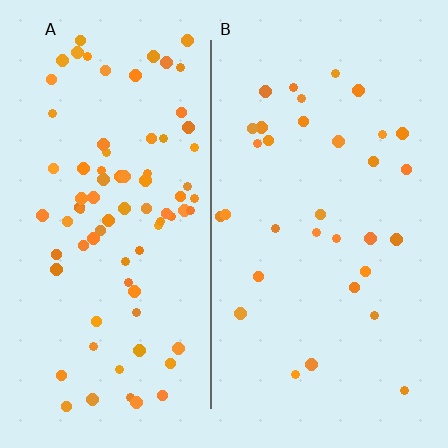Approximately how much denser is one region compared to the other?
Approximately 2.5× — region A over region B.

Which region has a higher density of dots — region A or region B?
A (the left).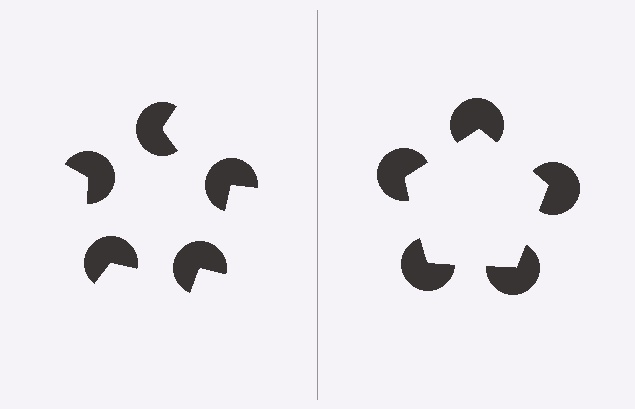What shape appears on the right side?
An illusory pentagon.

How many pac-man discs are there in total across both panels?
10 — 5 on each side.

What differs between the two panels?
The pac-man discs are positioned identically on both sides; only the wedge orientations differ. On the right they align to a pentagon; on the left they are misaligned.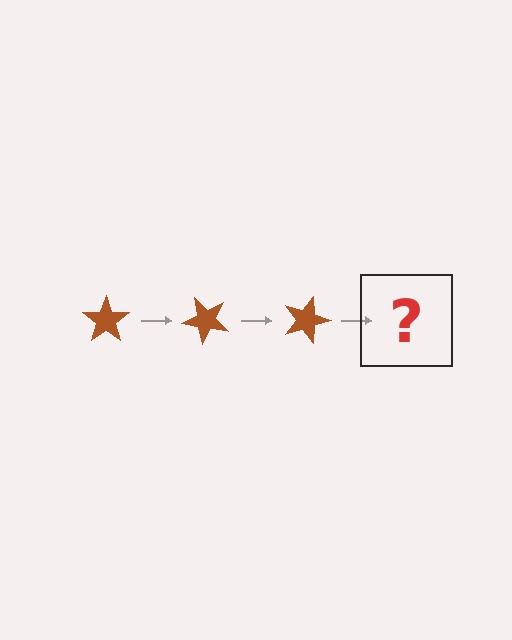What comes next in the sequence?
The next element should be a brown star rotated 135 degrees.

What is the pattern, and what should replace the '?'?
The pattern is that the star rotates 45 degrees each step. The '?' should be a brown star rotated 135 degrees.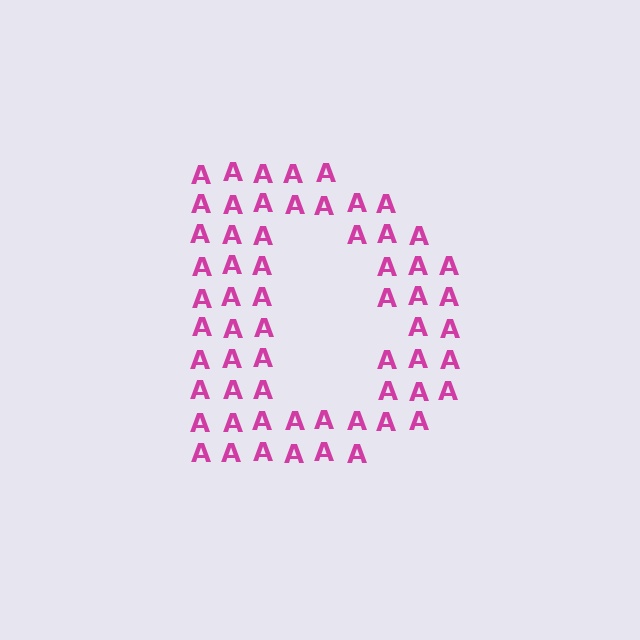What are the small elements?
The small elements are letter A's.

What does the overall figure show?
The overall figure shows the letter D.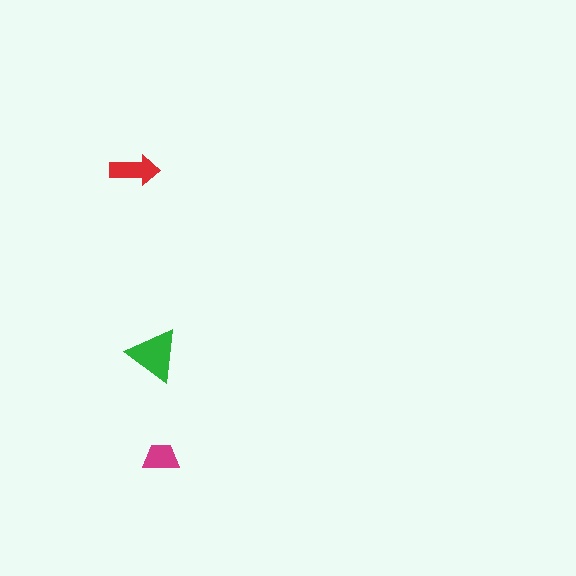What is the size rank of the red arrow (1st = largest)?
2nd.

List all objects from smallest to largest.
The magenta trapezoid, the red arrow, the green triangle.